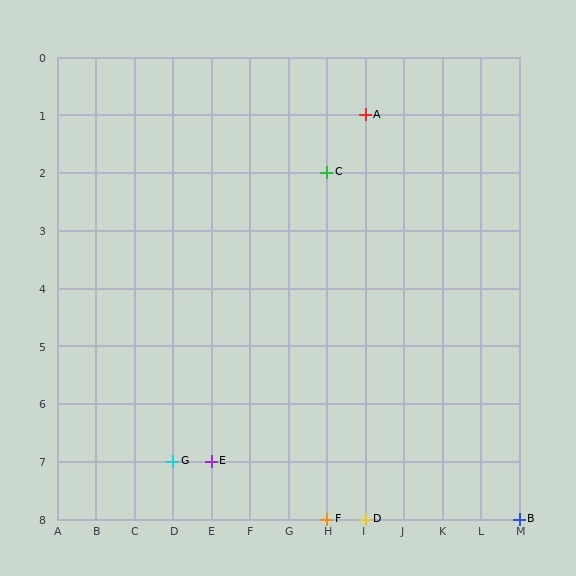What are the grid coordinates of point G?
Point G is at grid coordinates (D, 7).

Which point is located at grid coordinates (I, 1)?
Point A is at (I, 1).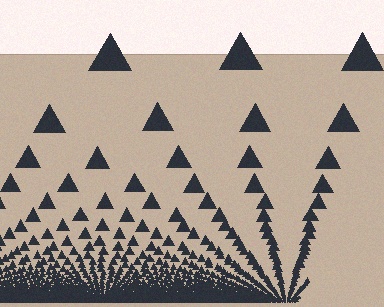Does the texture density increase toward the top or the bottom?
Density increases toward the bottom.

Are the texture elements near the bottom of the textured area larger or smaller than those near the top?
Smaller. The gradient is inverted — elements near the bottom are smaller and denser.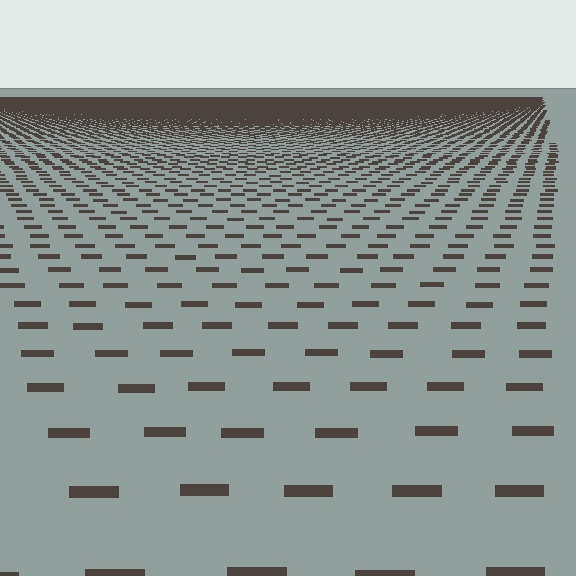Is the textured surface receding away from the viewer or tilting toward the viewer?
The surface is receding away from the viewer. Texture elements get smaller and denser toward the top.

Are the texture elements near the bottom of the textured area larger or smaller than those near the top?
Larger. Near the bottom, elements are closer to the viewer and appear at a bigger on-screen size.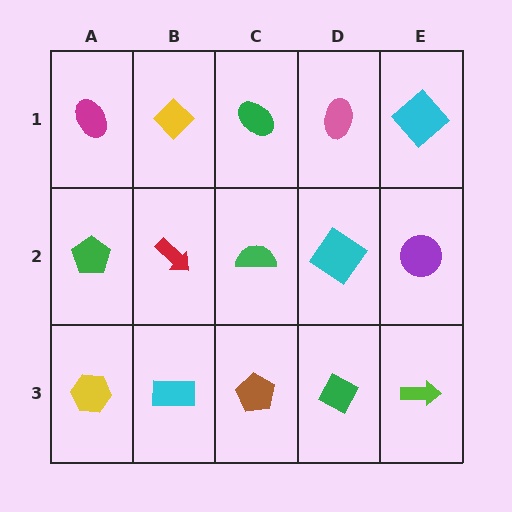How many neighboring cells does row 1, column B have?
3.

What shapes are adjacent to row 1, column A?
A green pentagon (row 2, column A), a yellow diamond (row 1, column B).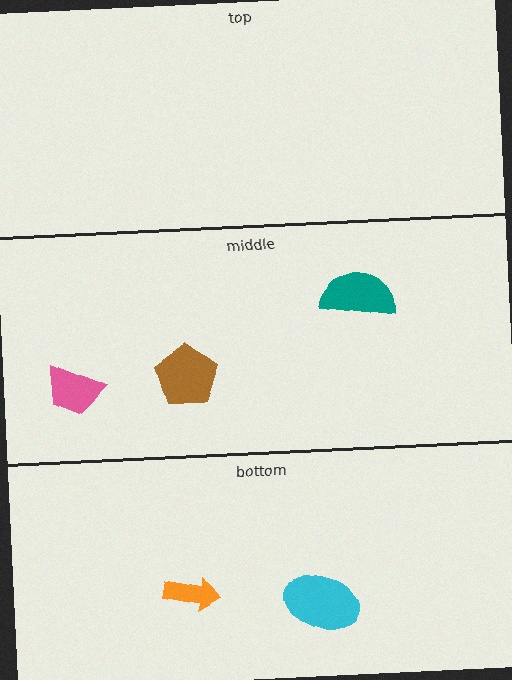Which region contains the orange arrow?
The bottom region.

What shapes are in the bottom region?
The orange arrow, the cyan ellipse.